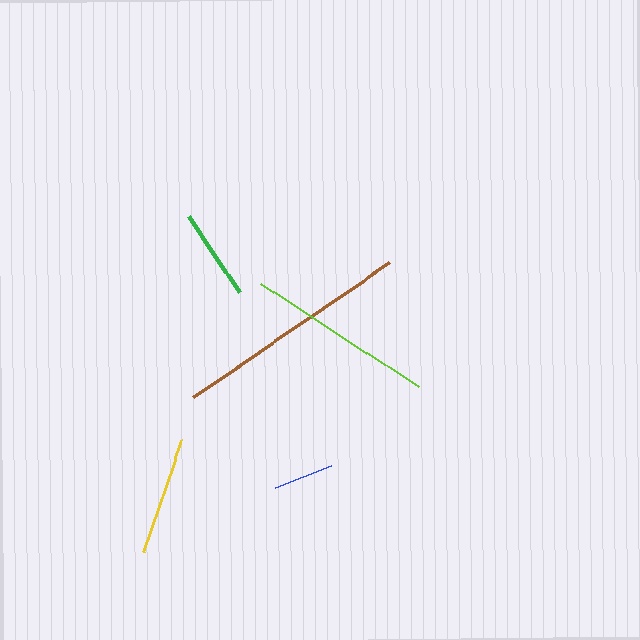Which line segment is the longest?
The brown line is the longest at approximately 238 pixels.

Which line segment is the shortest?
The blue line is the shortest at approximately 60 pixels.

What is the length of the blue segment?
The blue segment is approximately 60 pixels long.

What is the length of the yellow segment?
The yellow segment is approximately 118 pixels long.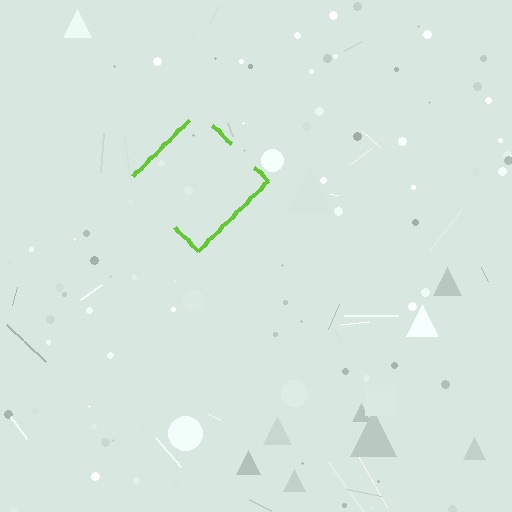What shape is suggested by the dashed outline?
The dashed outline suggests a diamond.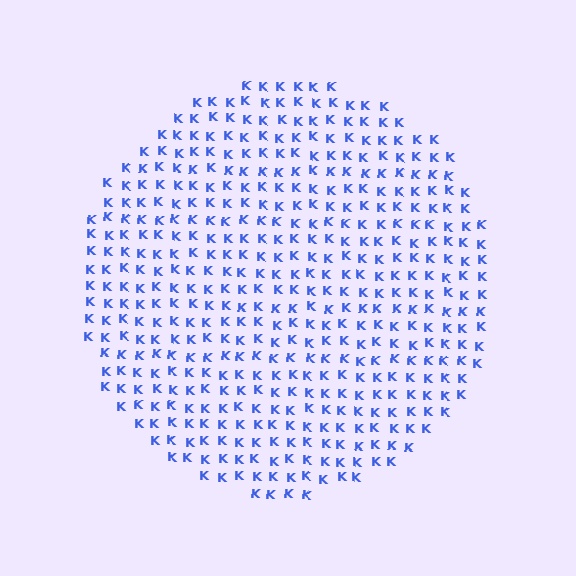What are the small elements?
The small elements are letter K's.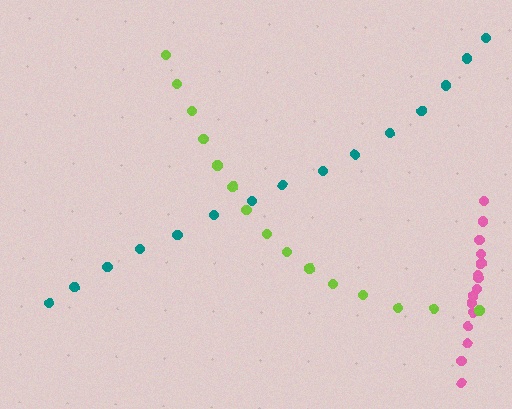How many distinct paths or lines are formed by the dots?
There are 3 distinct paths.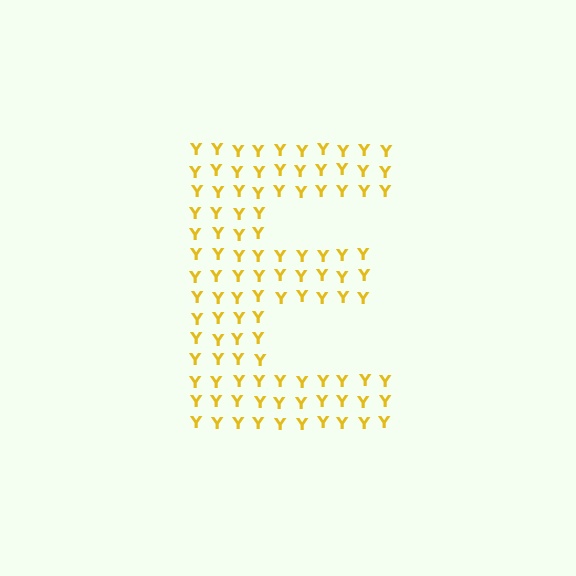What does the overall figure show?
The overall figure shows the letter E.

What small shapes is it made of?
It is made of small letter Y's.